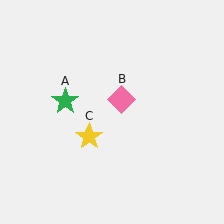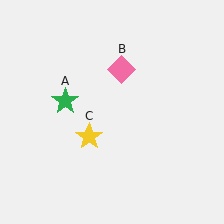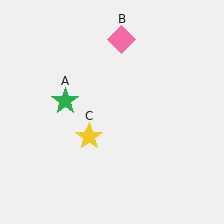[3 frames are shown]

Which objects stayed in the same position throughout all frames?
Green star (object A) and yellow star (object C) remained stationary.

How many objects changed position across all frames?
1 object changed position: pink diamond (object B).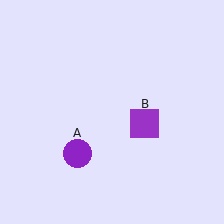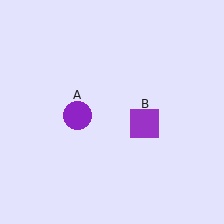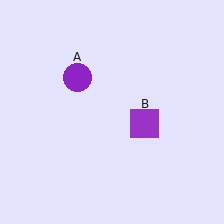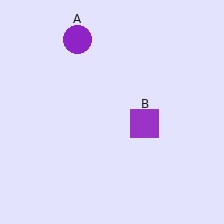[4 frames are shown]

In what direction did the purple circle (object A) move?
The purple circle (object A) moved up.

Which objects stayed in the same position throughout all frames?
Purple square (object B) remained stationary.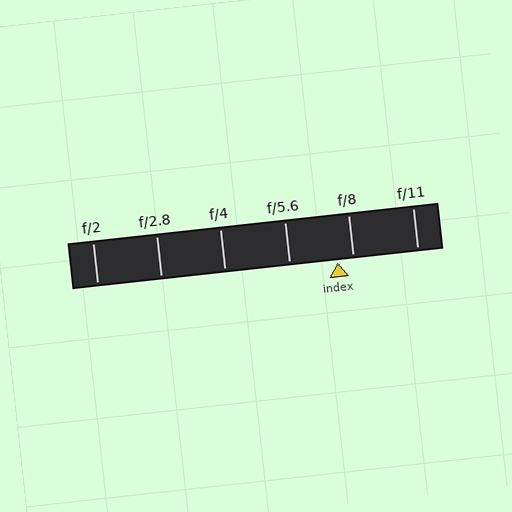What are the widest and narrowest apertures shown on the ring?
The widest aperture shown is f/2 and the narrowest is f/11.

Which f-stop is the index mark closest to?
The index mark is closest to f/8.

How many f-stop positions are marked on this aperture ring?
There are 6 f-stop positions marked.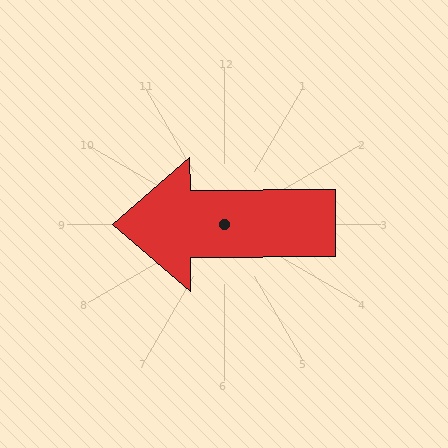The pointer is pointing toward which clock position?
Roughly 9 o'clock.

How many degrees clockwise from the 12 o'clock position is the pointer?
Approximately 270 degrees.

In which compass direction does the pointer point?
West.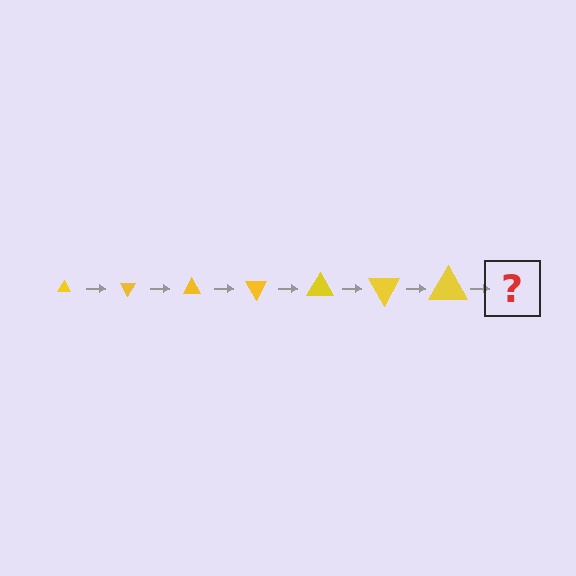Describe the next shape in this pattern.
It should be a triangle, larger than the previous one and rotated 420 degrees from the start.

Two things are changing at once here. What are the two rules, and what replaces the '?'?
The two rules are that the triangle grows larger each step and it rotates 60 degrees each step. The '?' should be a triangle, larger than the previous one and rotated 420 degrees from the start.